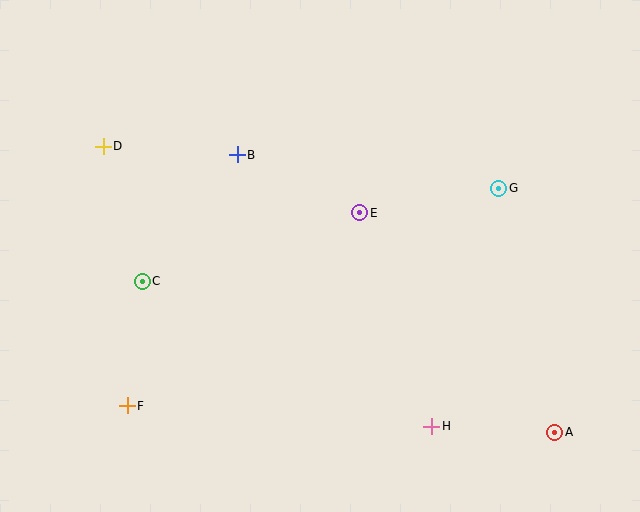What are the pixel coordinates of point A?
Point A is at (555, 432).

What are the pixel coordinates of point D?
Point D is at (103, 146).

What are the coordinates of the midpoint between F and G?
The midpoint between F and G is at (313, 297).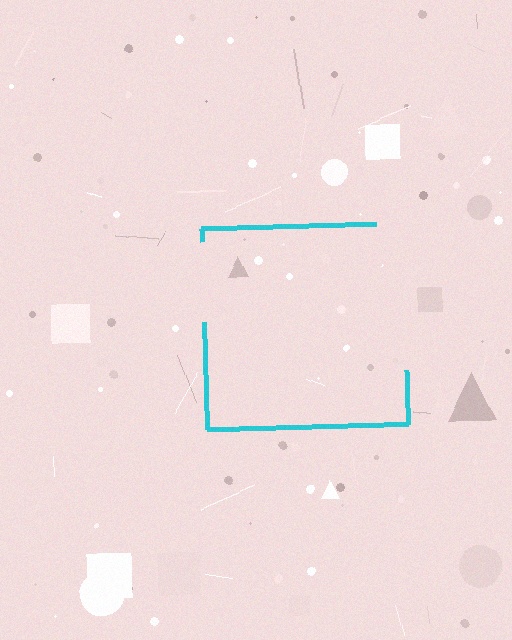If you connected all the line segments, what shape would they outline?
They would outline a square.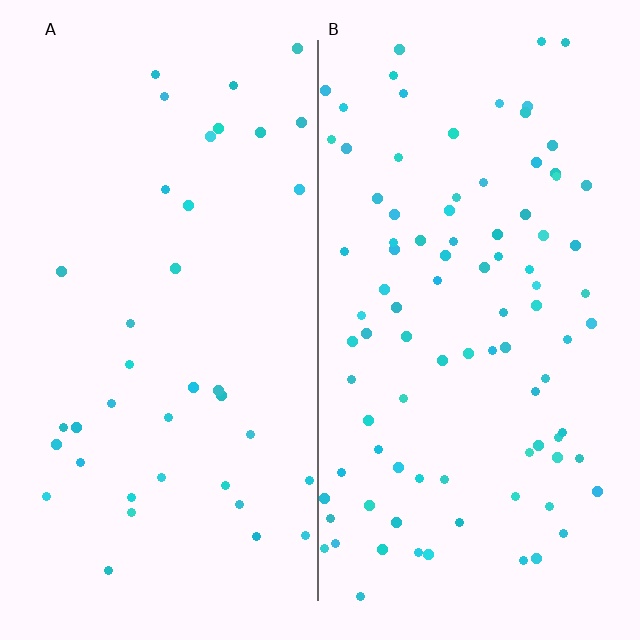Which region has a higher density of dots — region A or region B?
B (the right).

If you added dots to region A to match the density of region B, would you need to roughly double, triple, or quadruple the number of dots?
Approximately double.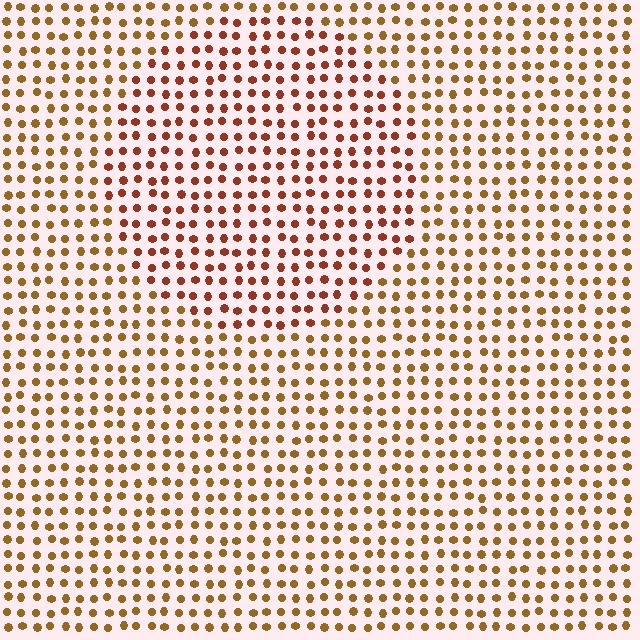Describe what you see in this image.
The image is filled with small brown elements in a uniform arrangement. A circle-shaped region is visible where the elements are tinted to a slightly different hue, forming a subtle color boundary.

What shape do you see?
I see a circle.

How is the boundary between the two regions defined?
The boundary is defined purely by a slight shift in hue (about 29 degrees). Spacing, size, and orientation are identical on both sides.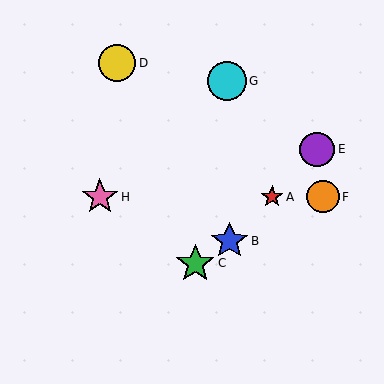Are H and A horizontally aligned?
Yes, both are at y≈197.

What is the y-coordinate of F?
Object F is at y≈197.